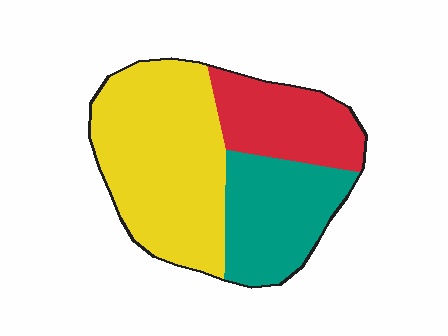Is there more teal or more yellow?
Yellow.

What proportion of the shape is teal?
Teal takes up about one quarter (1/4) of the shape.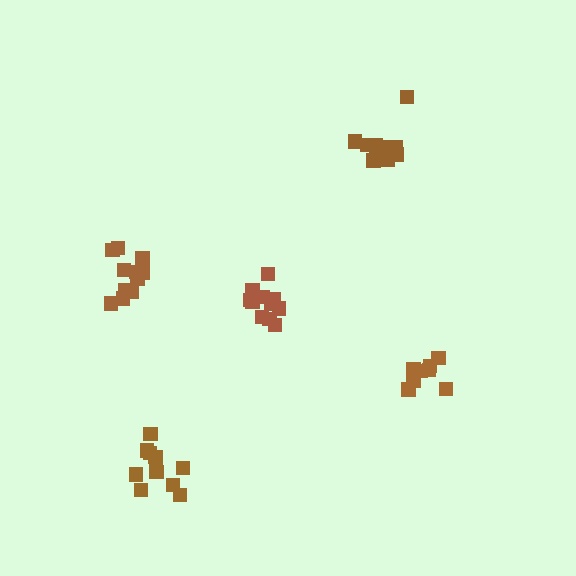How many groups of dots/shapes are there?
There are 5 groups.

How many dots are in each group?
Group 1: 8 dots, Group 2: 9 dots, Group 3: 11 dots, Group 4: 12 dots, Group 5: 12 dots (52 total).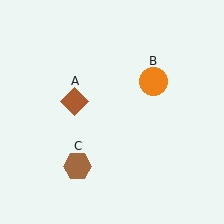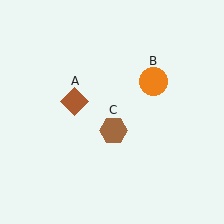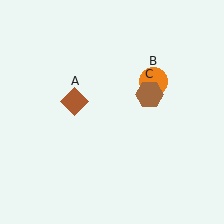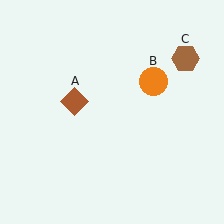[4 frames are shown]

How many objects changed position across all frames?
1 object changed position: brown hexagon (object C).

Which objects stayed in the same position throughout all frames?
Brown diamond (object A) and orange circle (object B) remained stationary.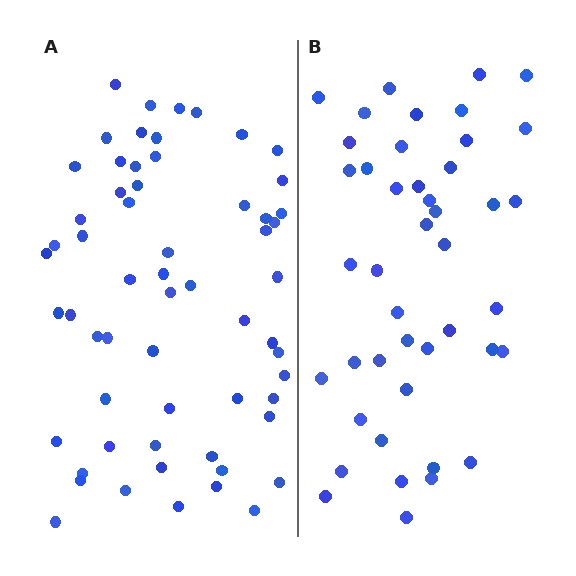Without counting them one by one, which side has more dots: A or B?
Region A (the left region) has more dots.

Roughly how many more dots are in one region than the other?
Region A has approximately 15 more dots than region B.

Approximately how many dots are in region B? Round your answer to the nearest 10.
About 40 dots. (The exact count is 44, which rounds to 40.)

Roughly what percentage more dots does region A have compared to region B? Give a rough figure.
About 35% more.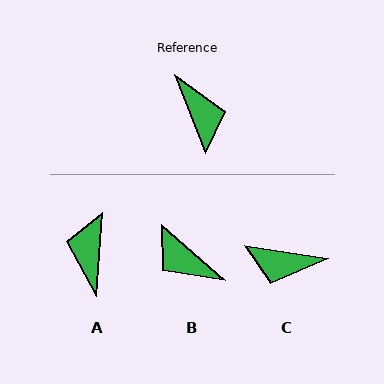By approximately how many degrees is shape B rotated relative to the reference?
Approximately 154 degrees clockwise.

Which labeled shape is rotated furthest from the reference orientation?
A, about 154 degrees away.